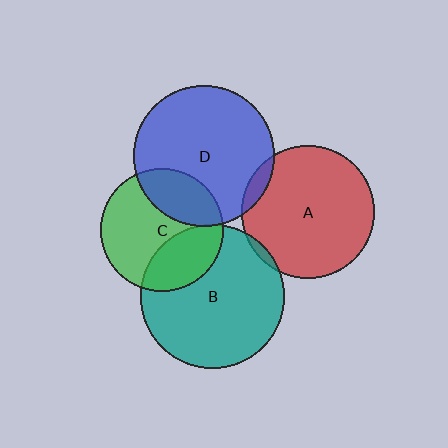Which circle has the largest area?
Circle B (teal).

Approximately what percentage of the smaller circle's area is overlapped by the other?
Approximately 5%.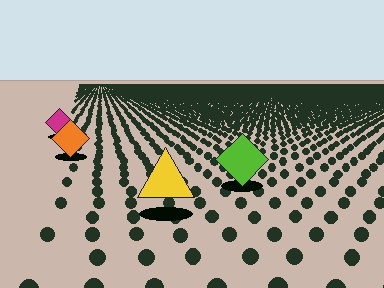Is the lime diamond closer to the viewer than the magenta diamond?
Yes. The lime diamond is closer — you can tell from the texture gradient: the ground texture is coarser near it.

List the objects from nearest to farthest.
From nearest to farthest: the yellow triangle, the lime diamond, the orange diamond, the magenta diamond.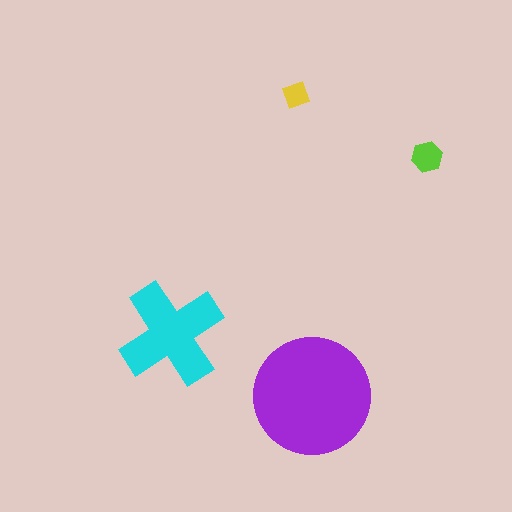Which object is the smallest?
The yellow diamond.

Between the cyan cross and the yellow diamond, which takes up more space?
The cyan cross.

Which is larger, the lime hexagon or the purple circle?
The purple circle.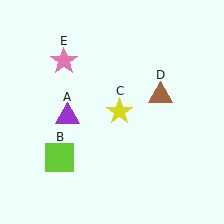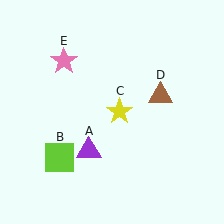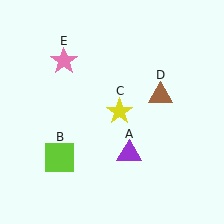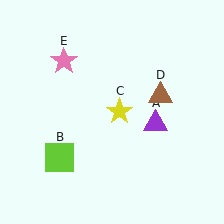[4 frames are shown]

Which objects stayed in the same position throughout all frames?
Lime square (object B) and yellow star (object C) and brown triangle (object D) and pink star (object E) remained stationary.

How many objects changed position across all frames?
1 object changed position: purple triangle (object A).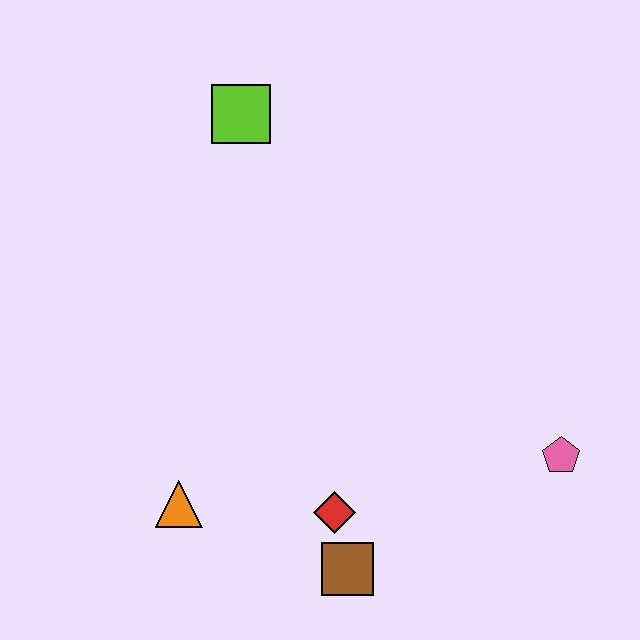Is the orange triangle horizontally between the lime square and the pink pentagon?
No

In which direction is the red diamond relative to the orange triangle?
The red diamond is to the right of the orange triangle.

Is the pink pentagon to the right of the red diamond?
Yes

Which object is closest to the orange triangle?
The red diamond is closest to the orange triangle.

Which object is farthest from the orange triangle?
The lime square is farthest from the orange triangle.